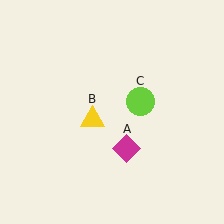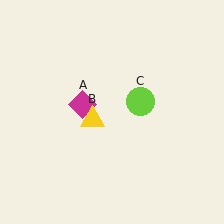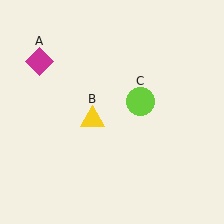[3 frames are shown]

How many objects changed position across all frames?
1 object changed position: magenta diamond (object A).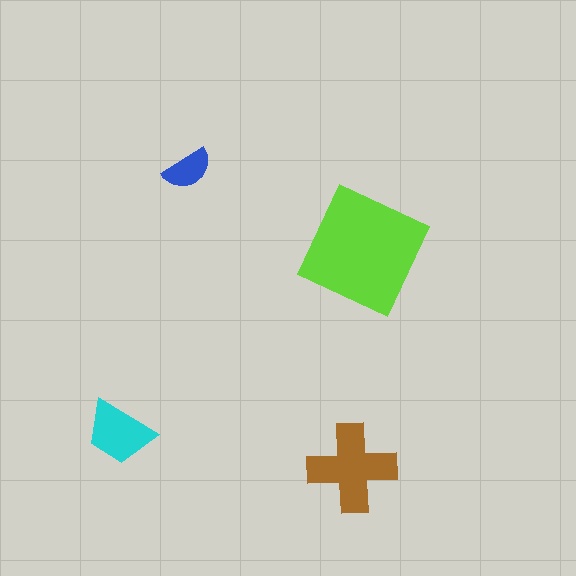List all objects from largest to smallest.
The lime square, the brown cross, the cyan trapezoid, the blue semicircle.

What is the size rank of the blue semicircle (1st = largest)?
4th.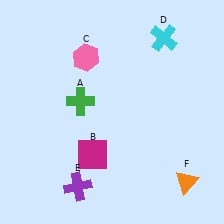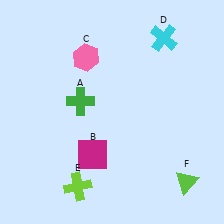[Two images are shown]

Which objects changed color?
E changed from purple to lime. F changed from orange to lime.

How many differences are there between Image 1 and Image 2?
There are 2 differences between the two images.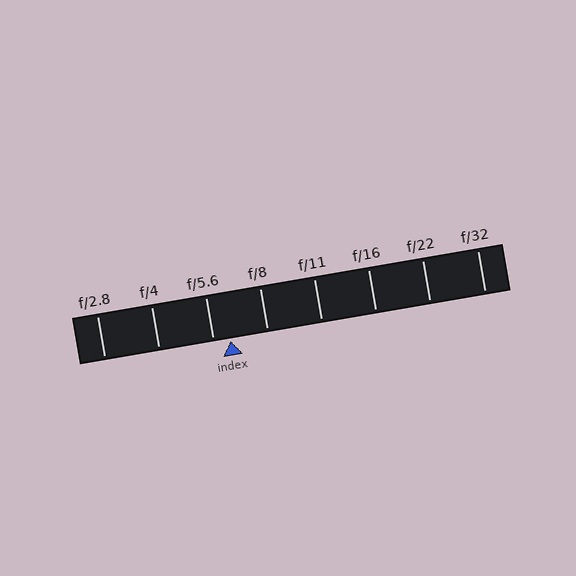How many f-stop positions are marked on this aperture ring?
There are 8 f-stop positions marked.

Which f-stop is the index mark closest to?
The index mark is closest to f/5.6.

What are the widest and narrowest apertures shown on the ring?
The widest aperture shown is f/2.8 and the narrowest is f/32.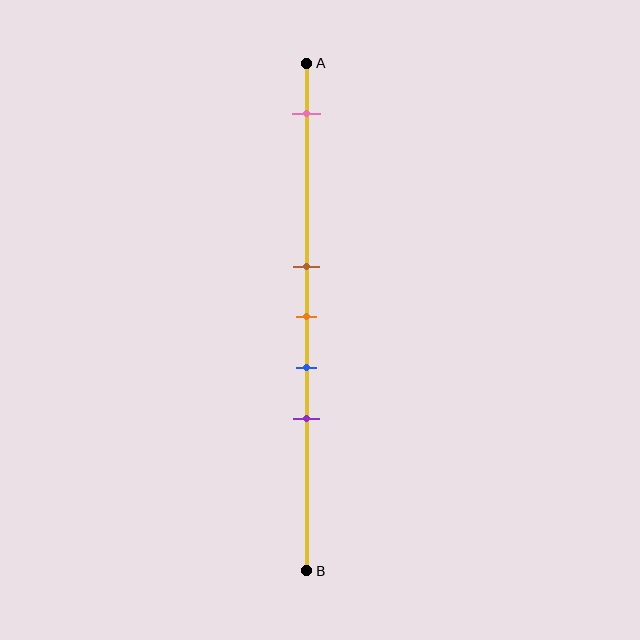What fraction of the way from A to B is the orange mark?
The orange mark is approximately 50% (0.5) of the way from A to B.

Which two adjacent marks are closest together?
The brown and orange marks are the closest adjacent pair.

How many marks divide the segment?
There are 5 marks dividing the segment.